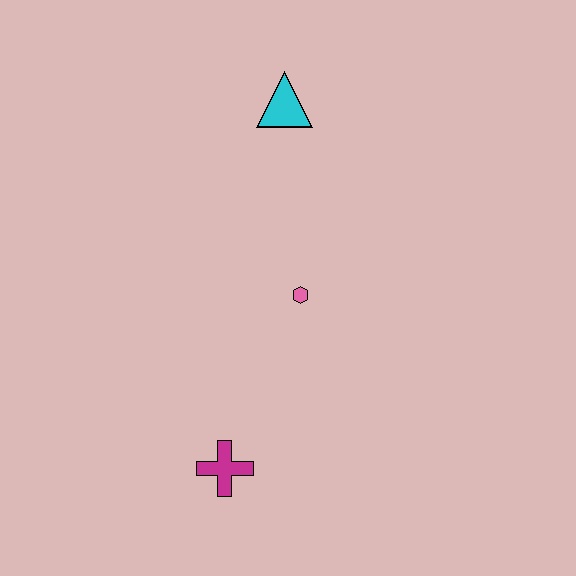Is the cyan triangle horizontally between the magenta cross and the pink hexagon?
Yes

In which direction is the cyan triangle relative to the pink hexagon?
The cyan triangle is above the pink hexagon.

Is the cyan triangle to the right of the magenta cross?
Yes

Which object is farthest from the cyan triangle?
The magenta cross is farthest from the cyan triangle.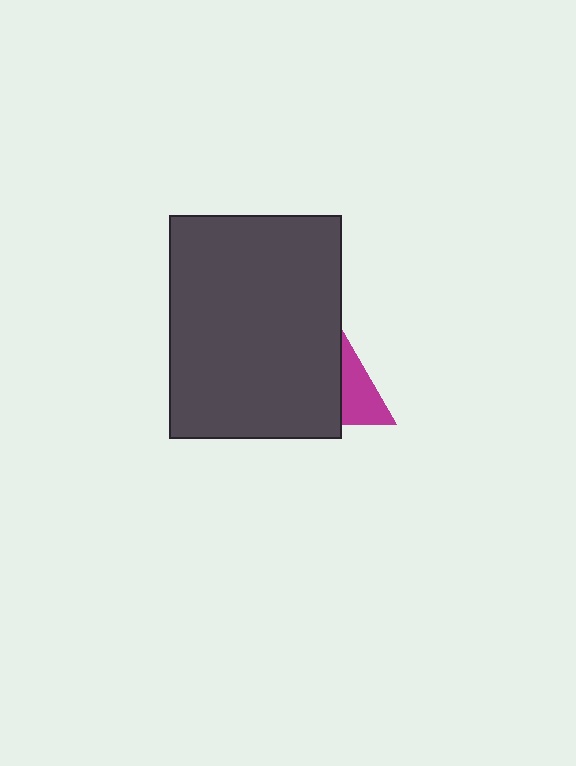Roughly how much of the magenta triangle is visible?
A small part of it is visible (roughly 37%).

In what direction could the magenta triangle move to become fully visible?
The magenta triangle could move right. That would shift it out from behind the dark gray rectangle entirely.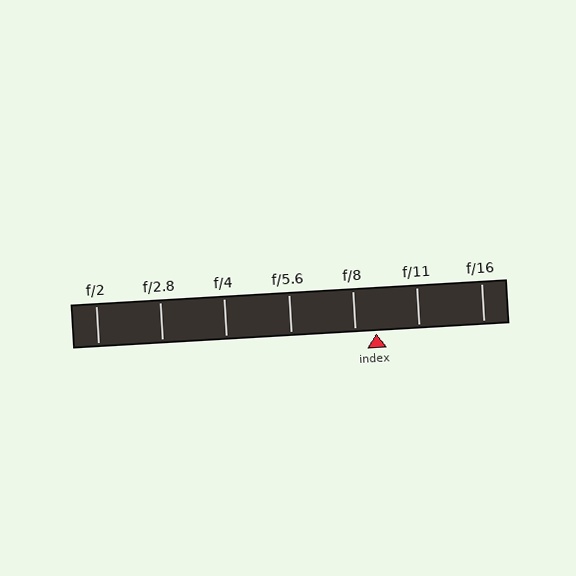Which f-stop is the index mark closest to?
The index mark is closest to f/8.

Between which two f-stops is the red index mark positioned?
The index mark is between f/8 and f/11.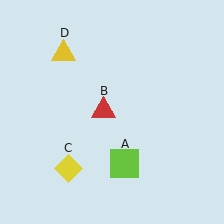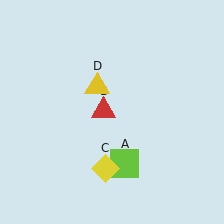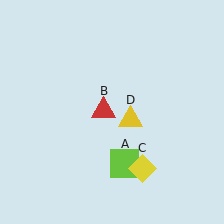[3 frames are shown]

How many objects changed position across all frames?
2 objects changed position: yellow diamond (object C), yellow triangle (object D).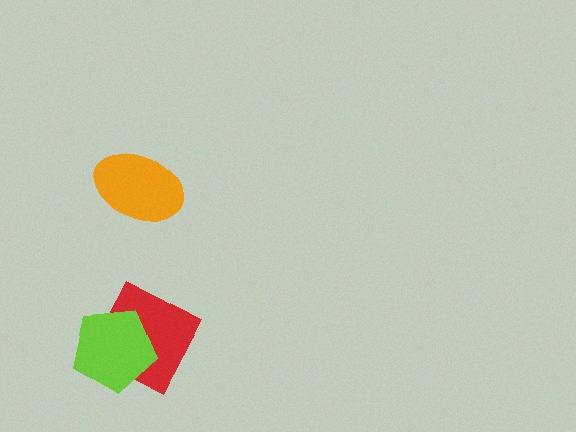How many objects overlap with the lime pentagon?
1 object overlaps with the lime pentagon.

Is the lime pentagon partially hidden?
No, no other shape covers it.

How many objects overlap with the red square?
1 object overlaps with the red square.